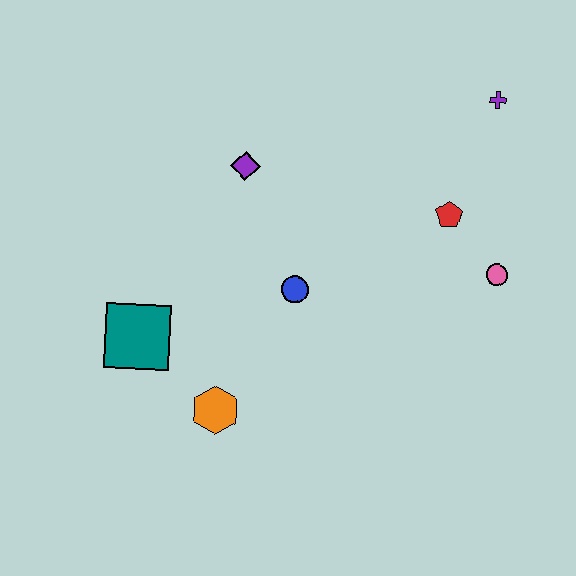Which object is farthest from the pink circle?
The teal square is farthest from the pink circle.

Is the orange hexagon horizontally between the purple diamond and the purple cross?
No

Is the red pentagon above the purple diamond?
No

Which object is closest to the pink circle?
The red pentagon is closest to the pink circle.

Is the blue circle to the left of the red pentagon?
Yes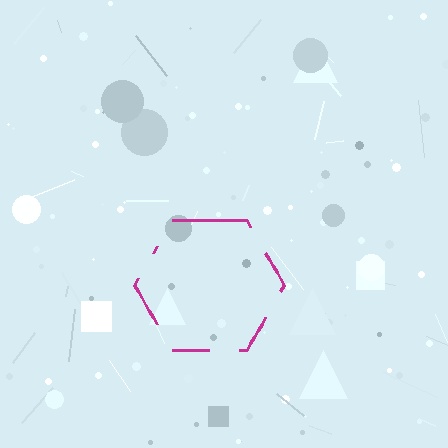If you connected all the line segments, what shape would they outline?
They would outline a hexagon.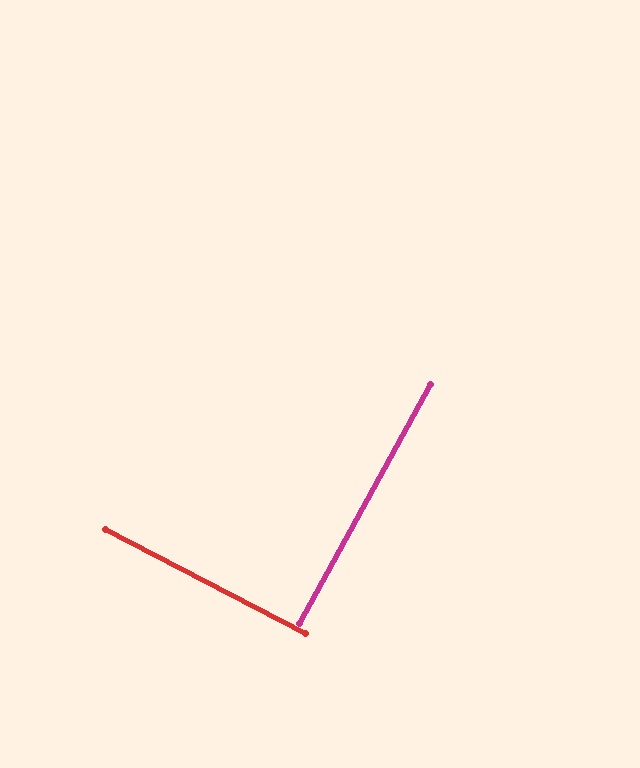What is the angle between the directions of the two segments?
Approximately 89 degrees.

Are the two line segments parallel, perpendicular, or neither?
Perpendicular — they meet at approximately 89°.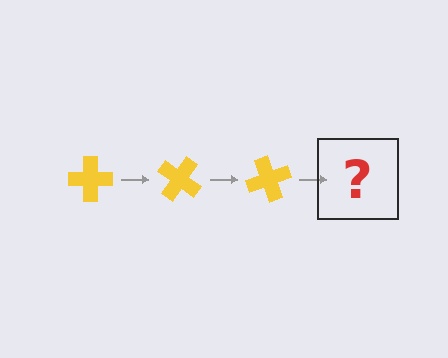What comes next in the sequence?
The next element should be a yellow cross rotated 105 degrees.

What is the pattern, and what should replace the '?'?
The pattern is that the cross rotates 35 degrees each step. The '?' should be a yellow cross rotated 105 degrees.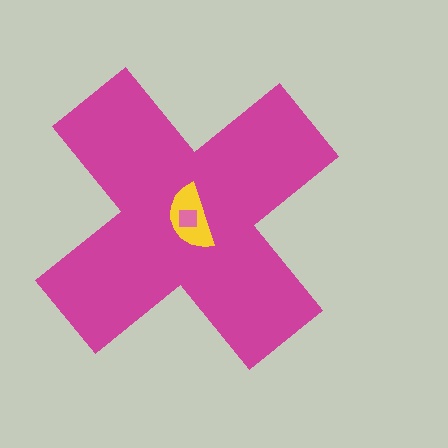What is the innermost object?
The pink square.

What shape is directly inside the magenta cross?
The yellow semicircle.